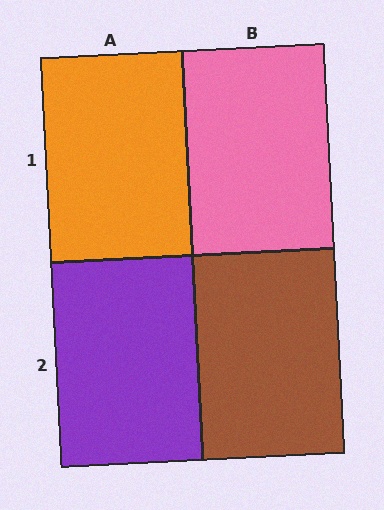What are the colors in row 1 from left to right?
Orange, pink.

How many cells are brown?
1 cell is brown.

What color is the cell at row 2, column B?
Brown.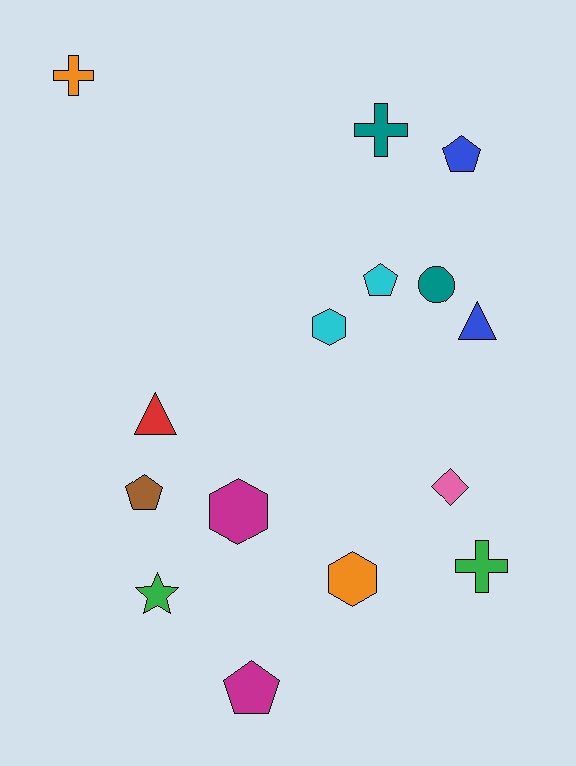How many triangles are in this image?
There are 2 triangles.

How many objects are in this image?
There are 15 objects.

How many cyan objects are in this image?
There are 2 cyan objects.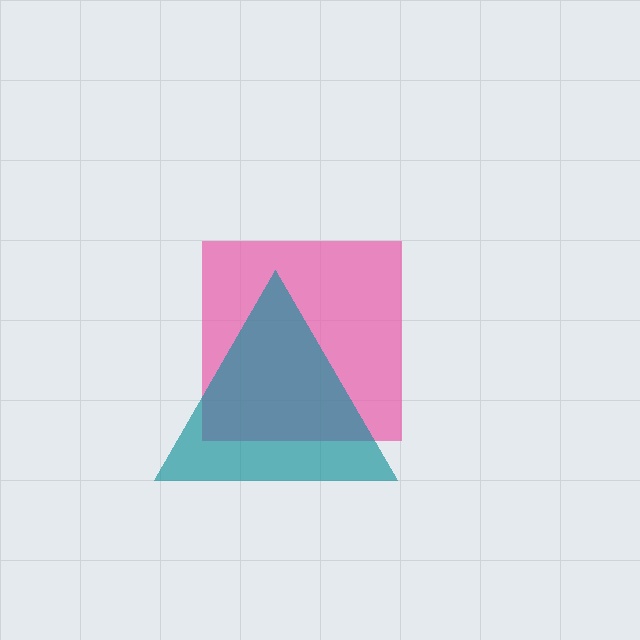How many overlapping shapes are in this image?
There are 2 overlapping shapes in the image.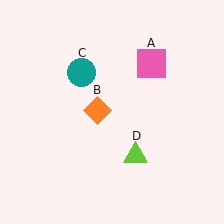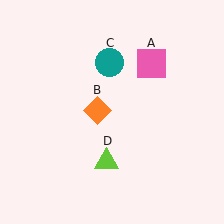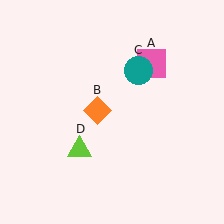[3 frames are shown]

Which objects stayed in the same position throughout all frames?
Pink square (object A) and orange diamond (object B) remained stationary.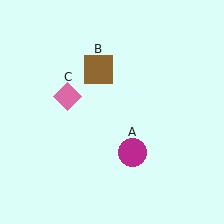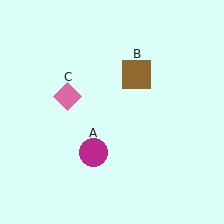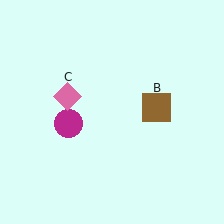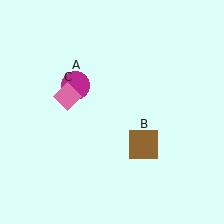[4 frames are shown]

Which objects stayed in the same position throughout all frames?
Pink diamond (object C) remained stationary.